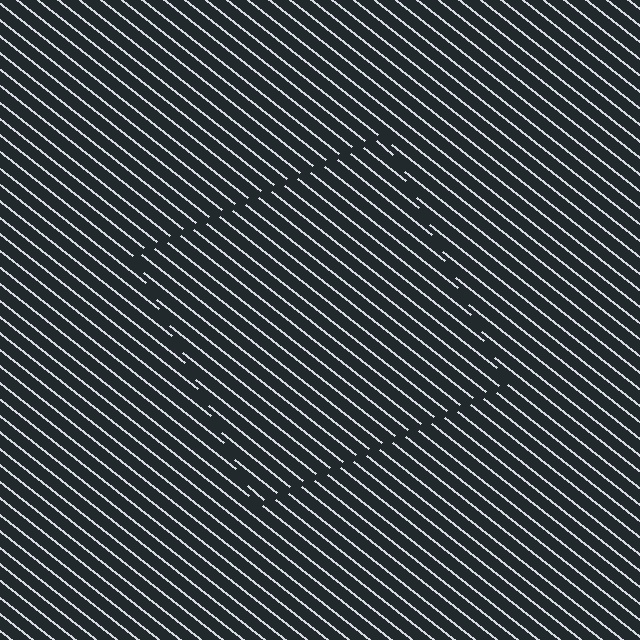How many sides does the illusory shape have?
4 sides — the line-ends trace a square.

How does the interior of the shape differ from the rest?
The interior of the shape contains the same grating, shifted by half a period — the contour is defined by the phase discontinuity where line-ends from the inner and outer gratings abut.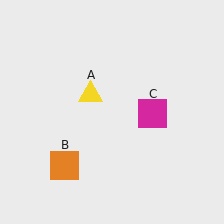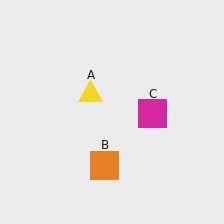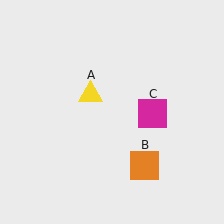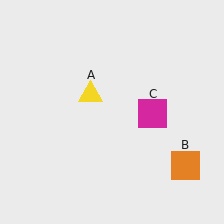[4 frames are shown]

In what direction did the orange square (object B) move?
The orange square (object B) moved right.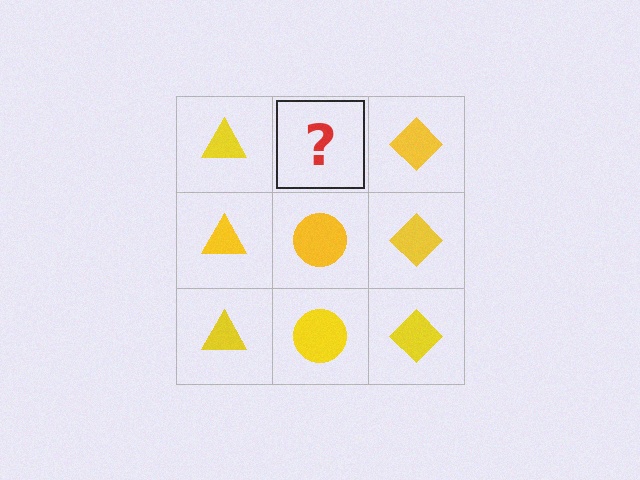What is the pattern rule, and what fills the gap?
The rule is that each column has a consistent shape. The gap should be filled with a yellow circle.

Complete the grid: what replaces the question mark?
The question mark should be replaced with a yellow circle.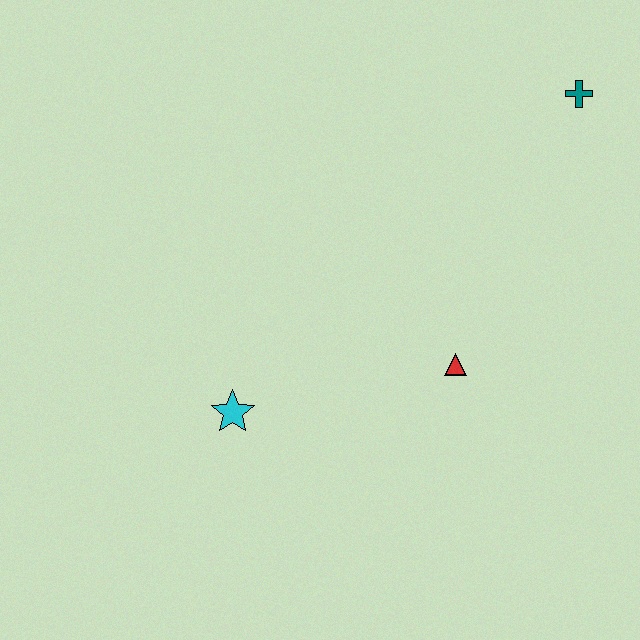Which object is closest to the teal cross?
The red triangle is closest to the teal cross.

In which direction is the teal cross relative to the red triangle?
The teal cross is above the red triangle.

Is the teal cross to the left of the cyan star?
No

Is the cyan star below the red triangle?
Yes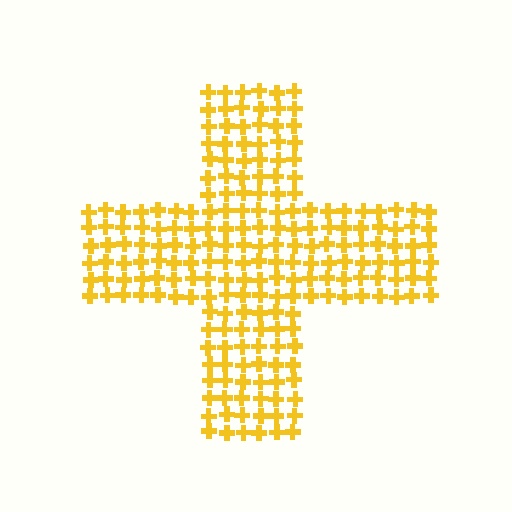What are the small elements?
The small elements are crosses.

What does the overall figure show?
The overall figure shows a cross.